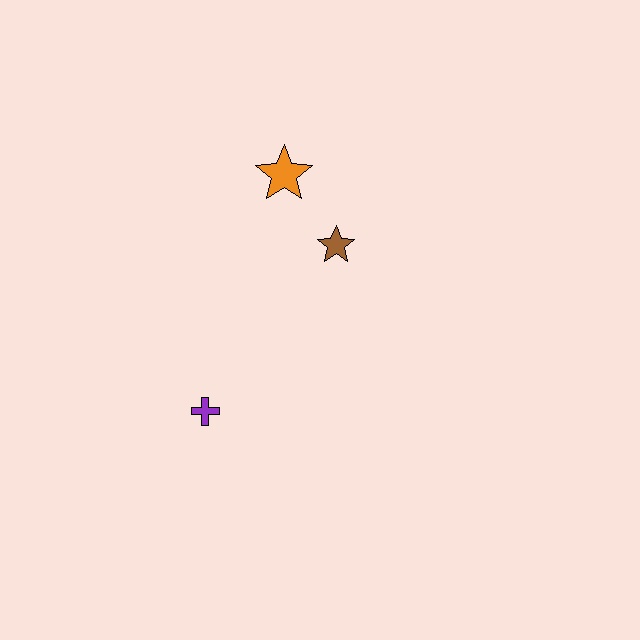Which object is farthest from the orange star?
The purple cross is farthest from the orange star.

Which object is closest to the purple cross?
The brown star is closest to the purple cross.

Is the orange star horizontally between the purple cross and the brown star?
Yes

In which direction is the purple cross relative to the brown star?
The purple cross is below the brown star.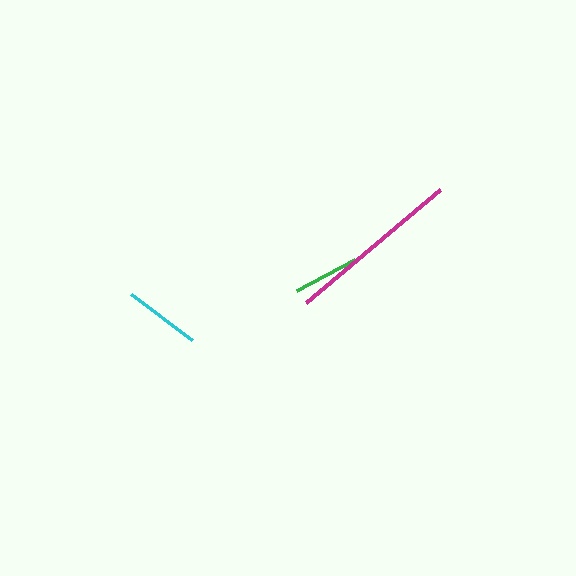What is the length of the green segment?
The green segment is approximately 66 pixels long.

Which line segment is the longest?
The magenta line is the longest at approximately 175 pixels.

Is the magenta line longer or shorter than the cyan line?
The magenta line is longer than the cyan line.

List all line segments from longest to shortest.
From longest to shortest: magenta, cyan, green.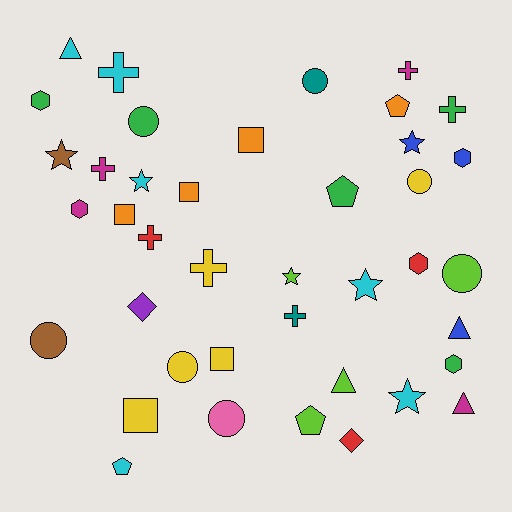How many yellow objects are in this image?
There are 5 yellow objects.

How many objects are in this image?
There are 40 objects.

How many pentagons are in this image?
There are 4 pentagons.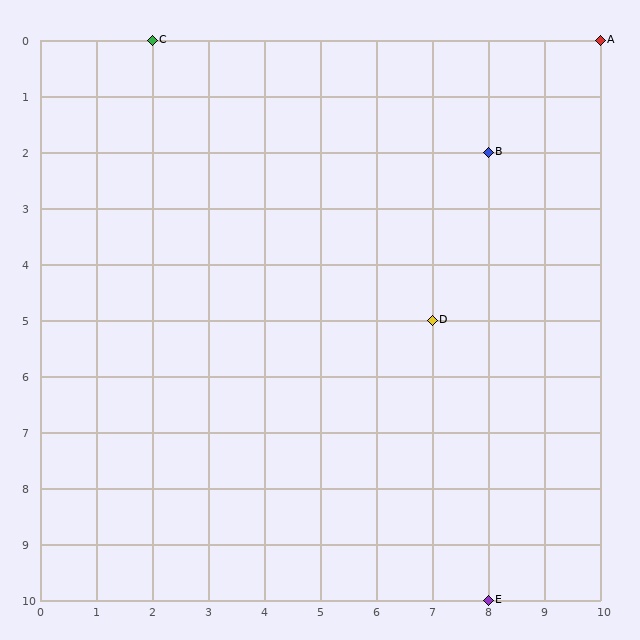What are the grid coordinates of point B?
Point B is at grid coordinates (8, 2).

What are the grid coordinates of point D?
Point D is at grid coordinates (7, 5).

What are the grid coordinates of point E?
Point E is at grid coordinates (8, 10).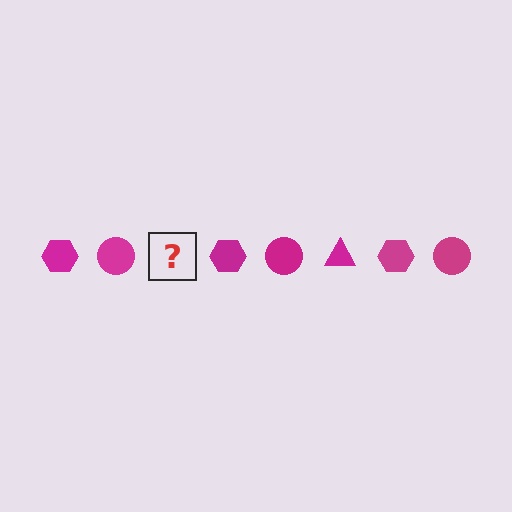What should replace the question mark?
The question mark should be replaced with a magenta triangle.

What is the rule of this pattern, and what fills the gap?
The rule is that the pattern cycles through hexagon, circle, triangle shapes in magenta. The gap should be filled with a magenta triangle.